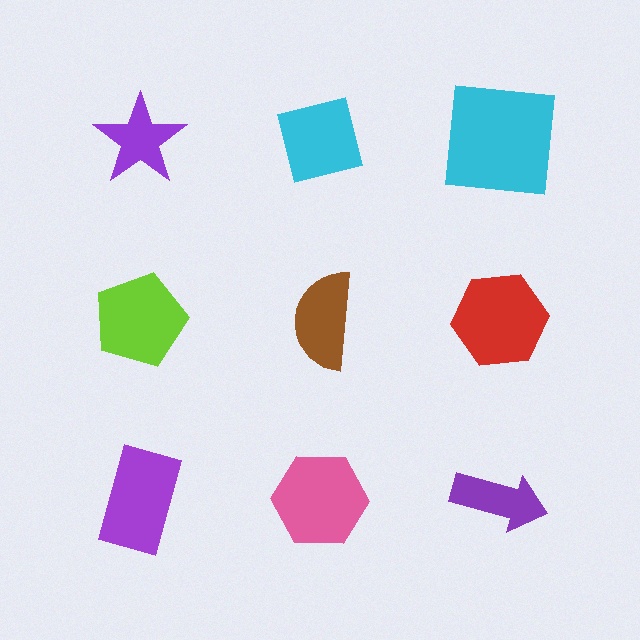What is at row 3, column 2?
A pink hexagon.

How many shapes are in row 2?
3 shapes.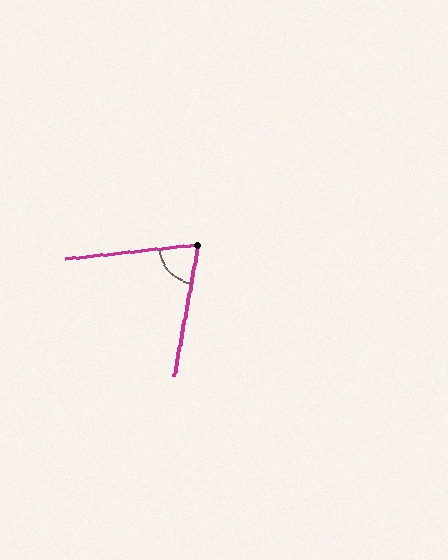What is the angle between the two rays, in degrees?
Approximately 74 degrees.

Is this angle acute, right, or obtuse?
It is acute.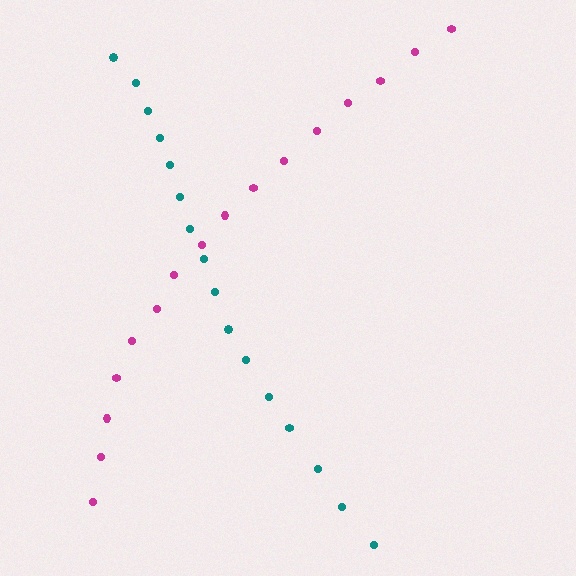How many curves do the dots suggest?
There are 2 distinct paths.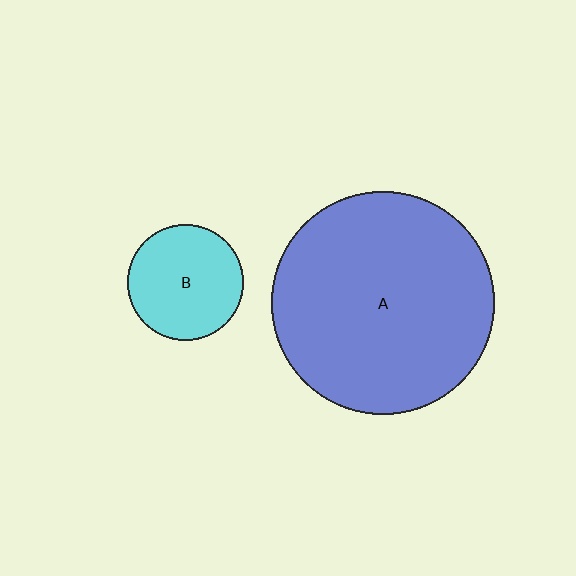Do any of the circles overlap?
No, none of the circles overlap.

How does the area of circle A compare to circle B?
Approximately 3.7 times.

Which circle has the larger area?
Circle A (blue).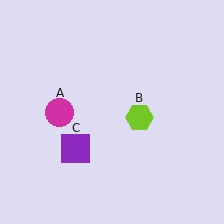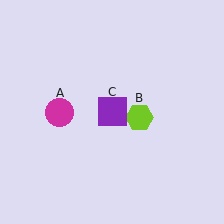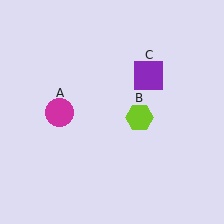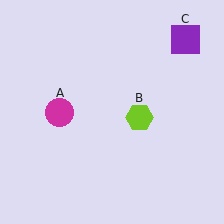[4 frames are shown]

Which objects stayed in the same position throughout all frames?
Magenta circle (object A) and lime hexagon (object B) remained stationary.